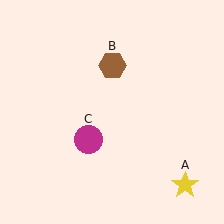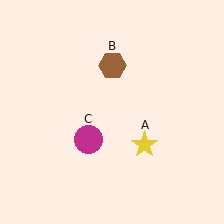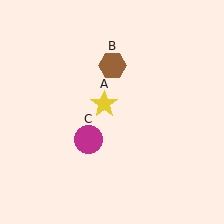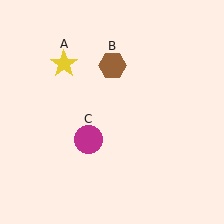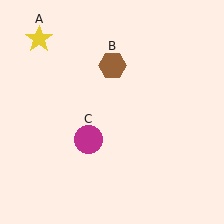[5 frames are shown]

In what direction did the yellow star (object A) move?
The yellow star (object A) moved up and to the left.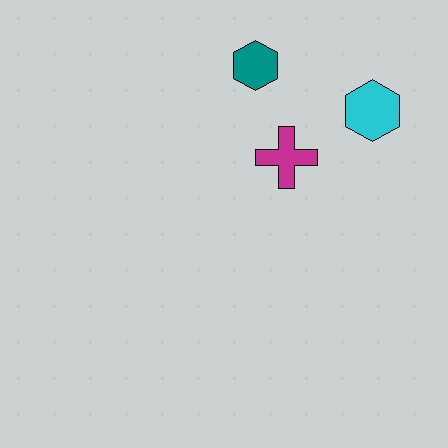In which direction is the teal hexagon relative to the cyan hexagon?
The teal hexagon is to the left of the cyan hexagon.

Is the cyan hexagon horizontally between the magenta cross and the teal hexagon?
No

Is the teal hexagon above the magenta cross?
Yes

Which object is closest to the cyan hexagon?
The magenta cross is closest to the cyan hexagon.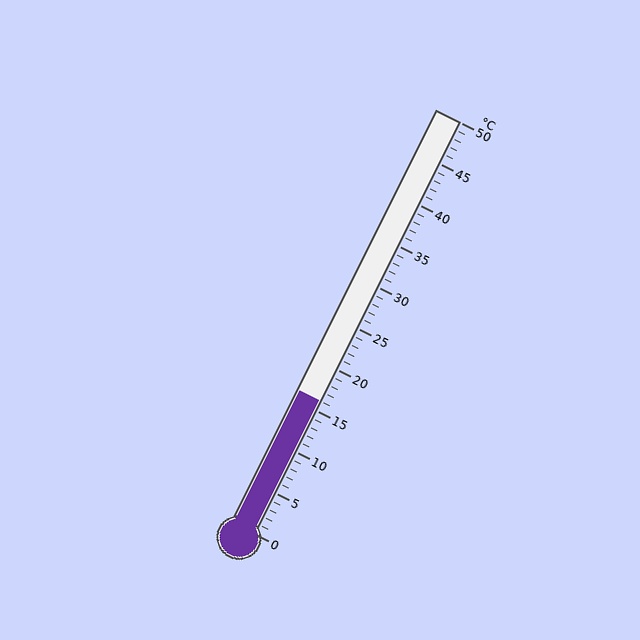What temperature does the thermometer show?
The thermometer shows approximately 16°C.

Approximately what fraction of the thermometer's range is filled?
The thermometer is filled to approximately 30% of its range.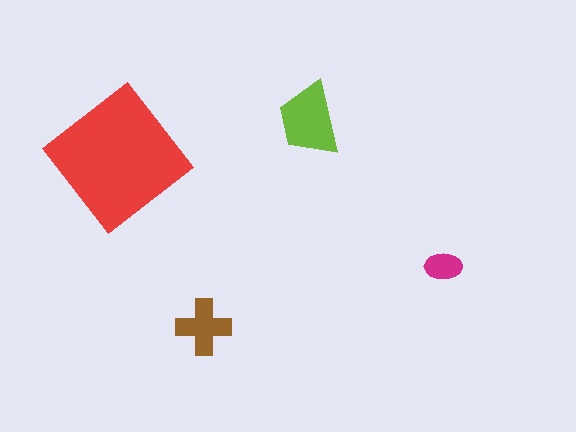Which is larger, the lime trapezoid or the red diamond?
The red diamond.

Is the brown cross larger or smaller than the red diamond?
Smaller.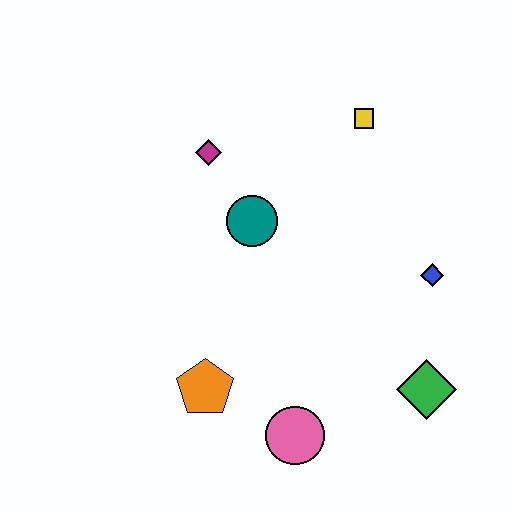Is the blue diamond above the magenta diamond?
No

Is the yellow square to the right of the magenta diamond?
Yes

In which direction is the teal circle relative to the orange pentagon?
The teal circle is above the orange pentagon.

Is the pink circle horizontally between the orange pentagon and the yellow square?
Yes